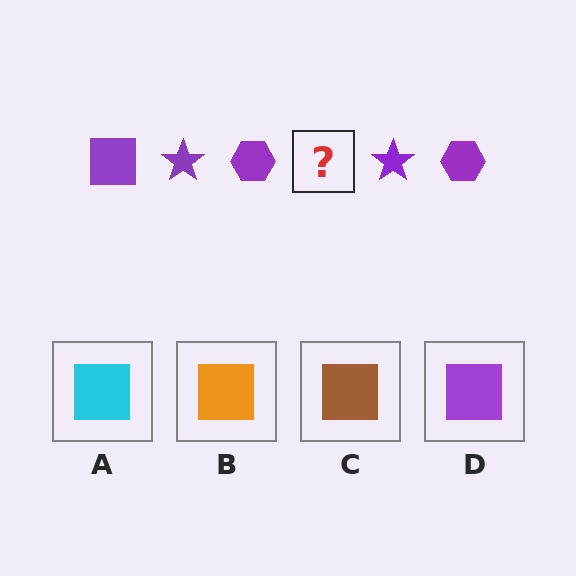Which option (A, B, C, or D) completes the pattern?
D.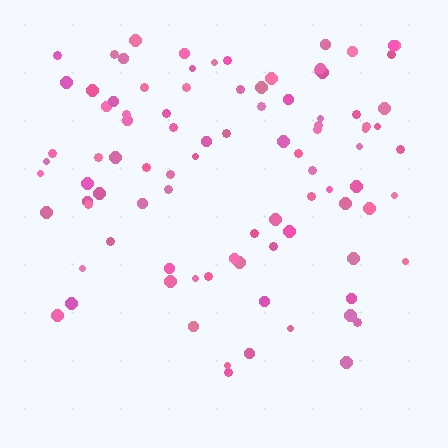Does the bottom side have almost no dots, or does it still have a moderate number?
Still a moderate number, just noticeably fewer than the top.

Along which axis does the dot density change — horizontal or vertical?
Vertical.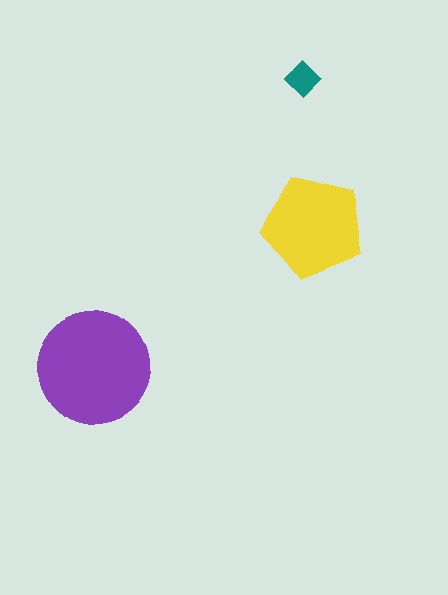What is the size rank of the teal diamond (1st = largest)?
3rd.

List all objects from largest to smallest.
The purple circle, the yellow pentagon, the teal diamond.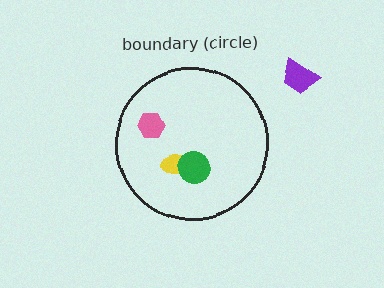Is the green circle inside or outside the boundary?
Inside.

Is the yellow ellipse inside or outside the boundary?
Inside.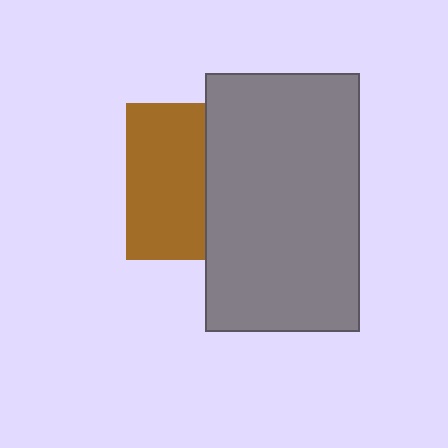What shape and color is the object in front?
The object in front is a gray rectangle.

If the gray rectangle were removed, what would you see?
You would see the complete brown square.